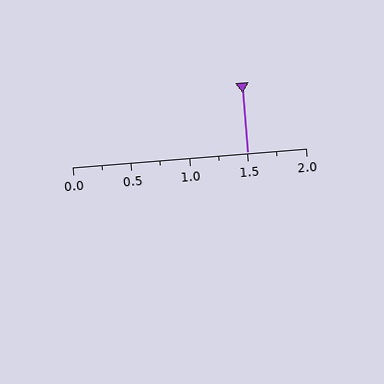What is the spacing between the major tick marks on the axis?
The major ticks are spaced 0.5 apart.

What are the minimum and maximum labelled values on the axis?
The axis runs from 0.0 to 2.0.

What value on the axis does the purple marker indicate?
The marker indicates approximately 1.5.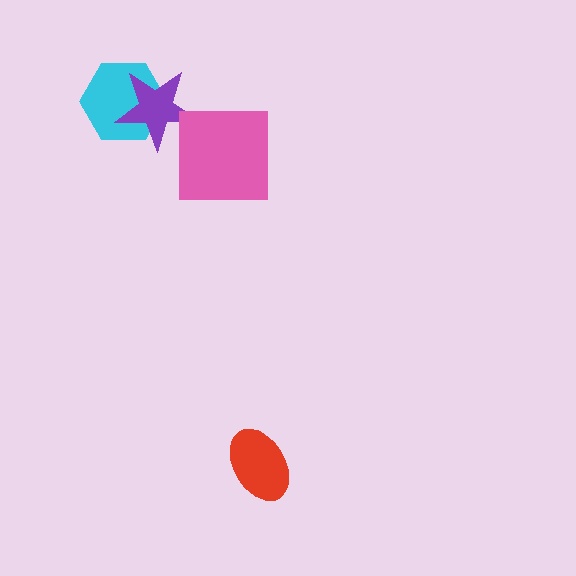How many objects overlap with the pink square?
0 objects overlap with the pink square.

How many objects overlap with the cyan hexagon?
1 object overlaps with the cyan hexagon.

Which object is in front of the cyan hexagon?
The purple star is in front of the cyan hexagon.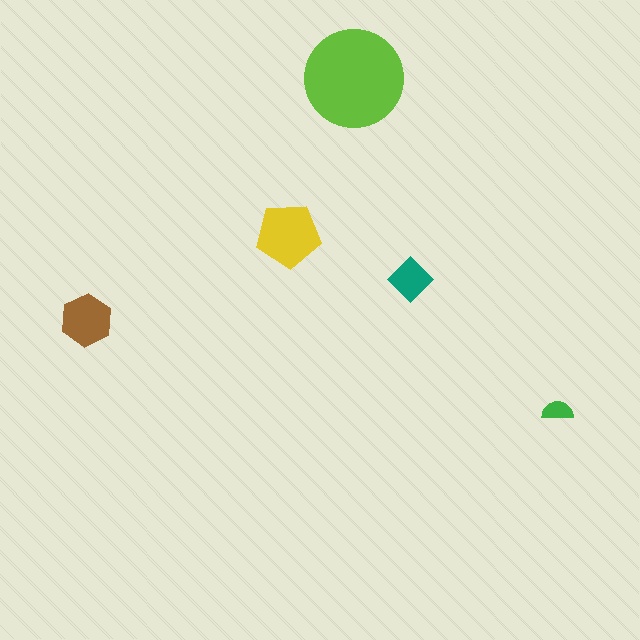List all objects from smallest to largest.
The green semicircle, the teal diamond, the brown hexagon, the yellow pentagon, the lime circle.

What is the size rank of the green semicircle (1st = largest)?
5th.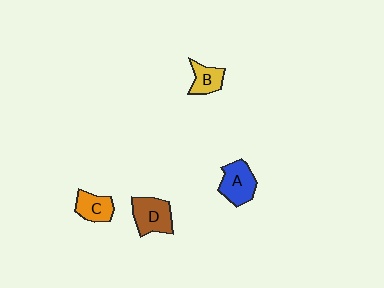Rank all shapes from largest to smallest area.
From largest to smallest: D (brown), A (blue), C (orange), B (yellow).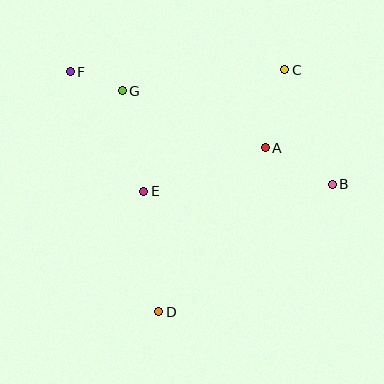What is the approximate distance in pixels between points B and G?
The distance between B and G is approximately 230 pixels.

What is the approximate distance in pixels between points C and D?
The distance between C and D is approximately 273 pixels.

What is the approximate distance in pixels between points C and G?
The distance between C and G is approximately 164 pixels.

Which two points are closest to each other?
Points F and G are closest to each other.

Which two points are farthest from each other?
Points B and F are farthest from each other.